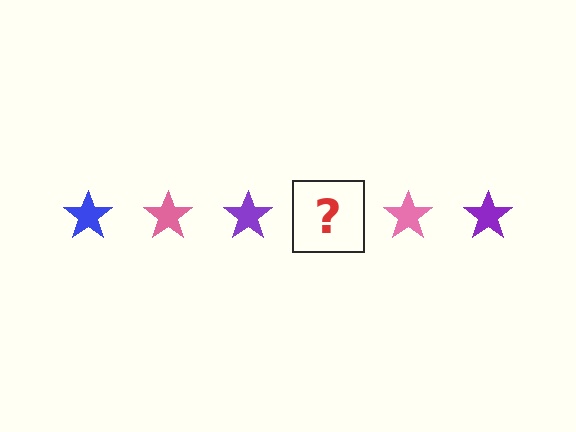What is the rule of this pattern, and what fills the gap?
The rule is that the pattern cycles through blue, pink, purple stars. The gap should be filled with a blue star.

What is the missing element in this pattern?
The missing element is a blue star.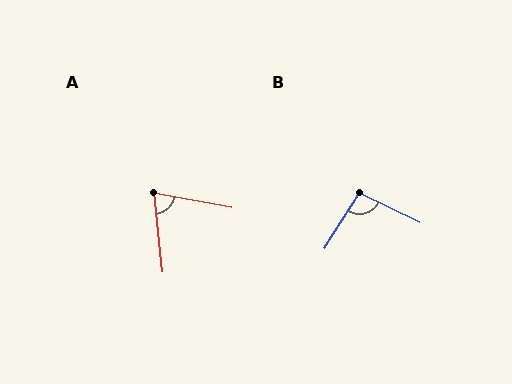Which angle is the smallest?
A, at approximately 73 degrees.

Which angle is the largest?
B, at approximately 96 degrees.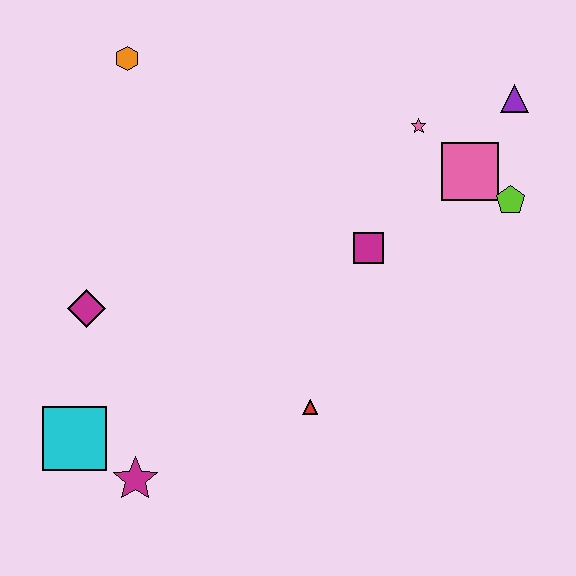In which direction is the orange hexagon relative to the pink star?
The orange hexagon is to the left of the pink star.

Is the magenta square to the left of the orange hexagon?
No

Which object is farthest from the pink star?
The cyan square is farthest from the pink star.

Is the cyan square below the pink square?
Yes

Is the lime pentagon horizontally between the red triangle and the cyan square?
No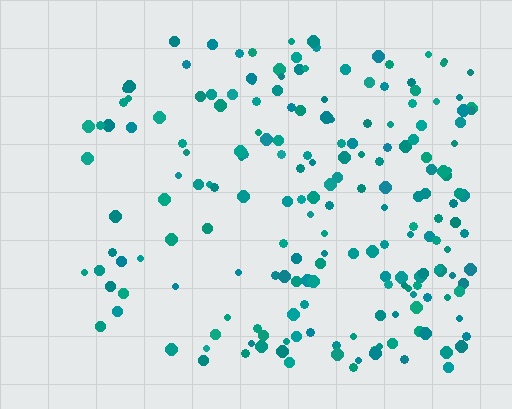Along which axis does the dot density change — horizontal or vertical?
Horizontal.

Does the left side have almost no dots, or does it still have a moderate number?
Still a moderate number, just noticeably fewer than the right.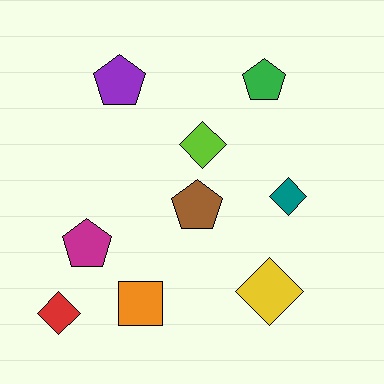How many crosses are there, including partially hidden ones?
There are no crosses.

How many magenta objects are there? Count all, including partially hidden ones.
There is 1 magenta object.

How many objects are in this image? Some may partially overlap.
There are 9 objects.